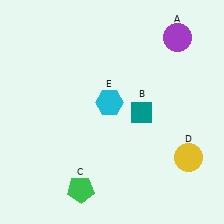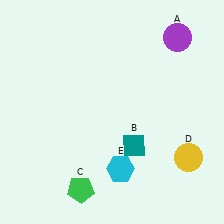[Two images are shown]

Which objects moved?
The objects that moved are: the teal diamond (B), the cyan hexagon (E).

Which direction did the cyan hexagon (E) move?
The cyan hexagon (E) moved down.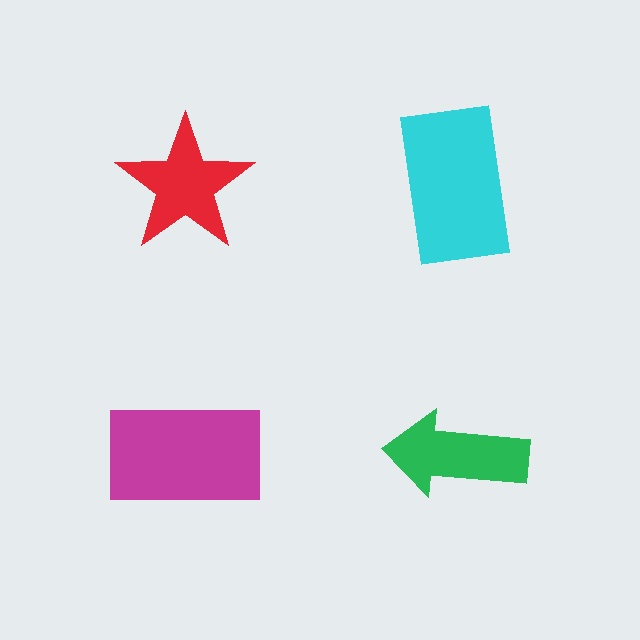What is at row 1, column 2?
A cyan rectangle.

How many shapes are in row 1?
2 shapes.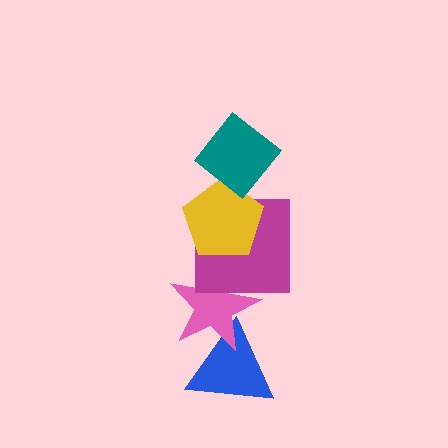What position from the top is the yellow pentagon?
The yellow pentagon is 2nd from the top.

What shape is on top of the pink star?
The magenta square is on top of the pink star.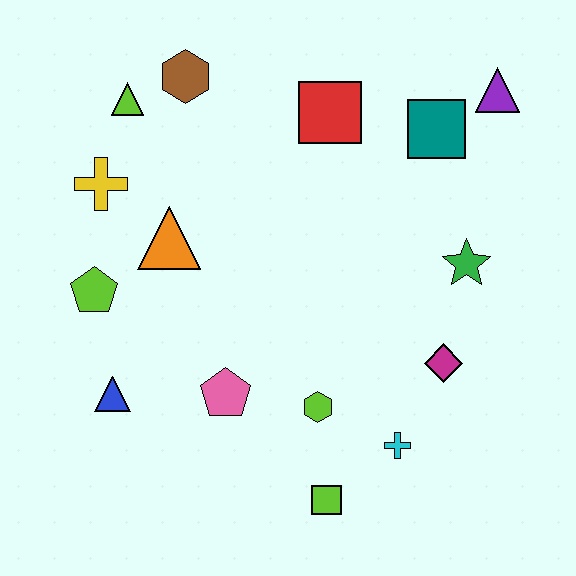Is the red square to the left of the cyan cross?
Yes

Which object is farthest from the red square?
The lime square is farthest from the red square.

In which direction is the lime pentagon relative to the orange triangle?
The lime pentagon is to the left of the orange triangle.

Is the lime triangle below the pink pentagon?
No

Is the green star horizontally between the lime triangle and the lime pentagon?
No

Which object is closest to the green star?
The magenta diamond is closest to the green star.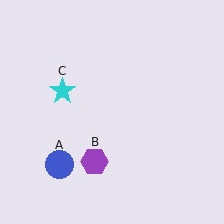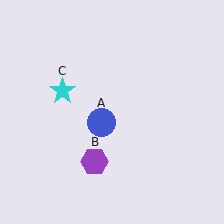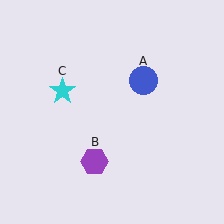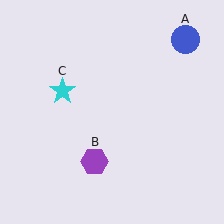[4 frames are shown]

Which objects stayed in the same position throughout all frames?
Purple hexagon (object B) and cyan star (object C) remained stationary.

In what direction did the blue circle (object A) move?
The blue circle (object A) moved up and to the right.